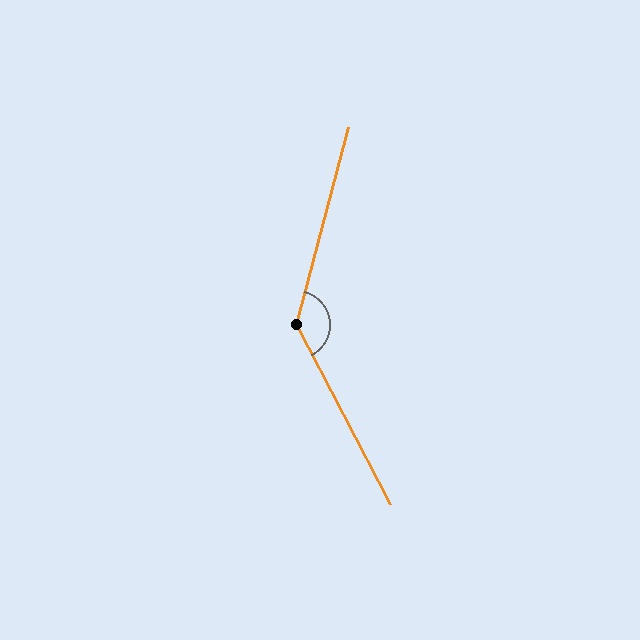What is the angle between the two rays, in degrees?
Approximately 137 degrees.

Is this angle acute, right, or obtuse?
It is obtuse.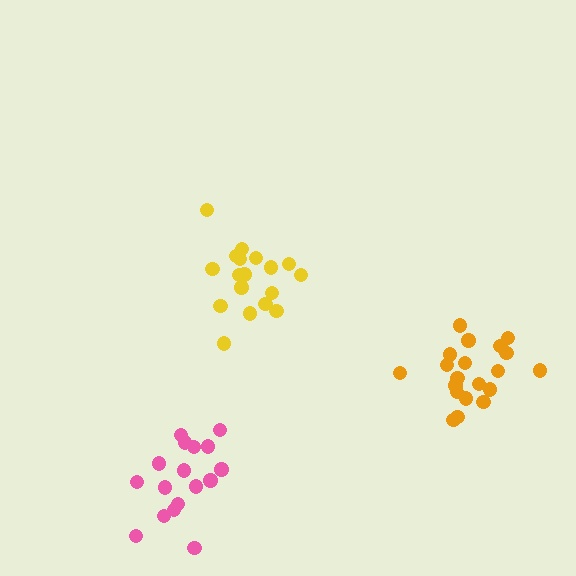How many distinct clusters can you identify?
There are 3 distinct clusters.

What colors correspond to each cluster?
The clusters are colored: yellow, pink, orange.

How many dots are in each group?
Group 1: 18 dots, Group 2: 17 dots, Group 3: 20 dots (55 total).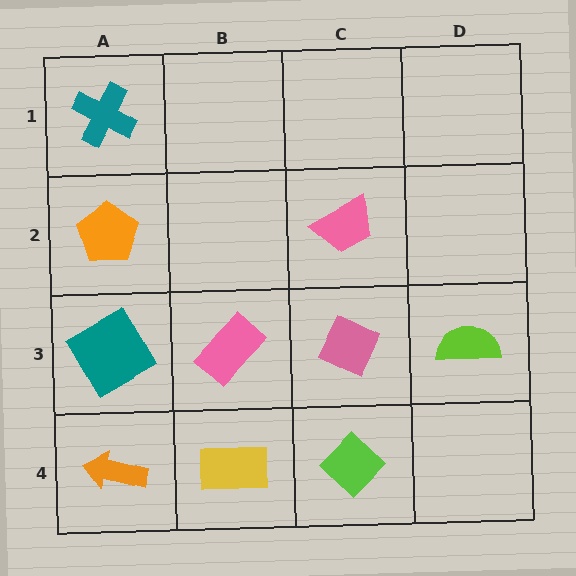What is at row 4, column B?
A yellow rectangle.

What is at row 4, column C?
A lime diamond.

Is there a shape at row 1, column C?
No, that cell is empty.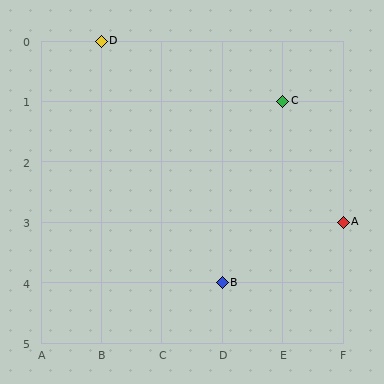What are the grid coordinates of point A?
Point A is at grid coordinates (F, 3).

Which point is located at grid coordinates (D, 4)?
Point B is at (D, 4).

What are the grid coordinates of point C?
Point C is at grid coordinates (E, 1).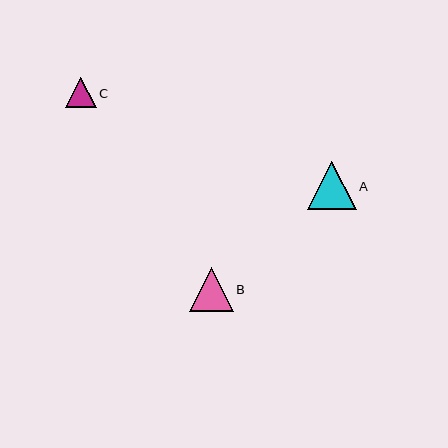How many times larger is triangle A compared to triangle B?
Triangle A is approximately 1.1 times the size of triangle B.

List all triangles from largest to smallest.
From largest to smallest: A, B, C.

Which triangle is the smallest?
Triangle C is the smallest with a size of approximately 31 pixels.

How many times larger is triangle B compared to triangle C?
Triangle B is approximately 1.4 times the size of triangle C.